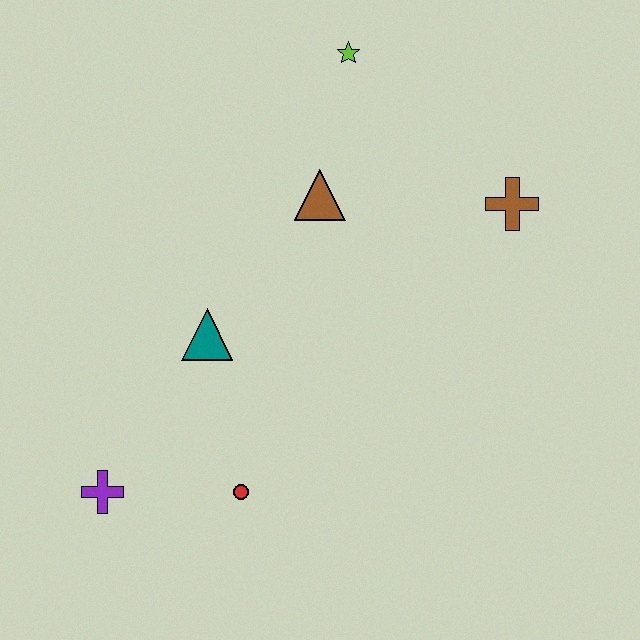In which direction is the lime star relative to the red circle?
The lime star is above the red circle.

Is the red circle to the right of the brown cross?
No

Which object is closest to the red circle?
The purple cross is closest to the red circle.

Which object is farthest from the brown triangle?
The purple cross is farthest from the brown triangle.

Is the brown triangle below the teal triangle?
No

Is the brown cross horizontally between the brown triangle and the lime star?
No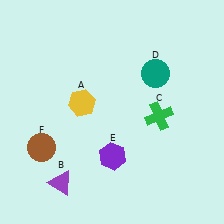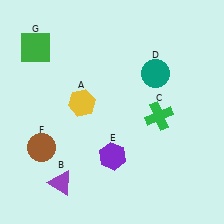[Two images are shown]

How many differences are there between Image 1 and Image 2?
There is 1 difference between the two images.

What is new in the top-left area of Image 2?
A green square (G) was added in the top-left area of Image 2.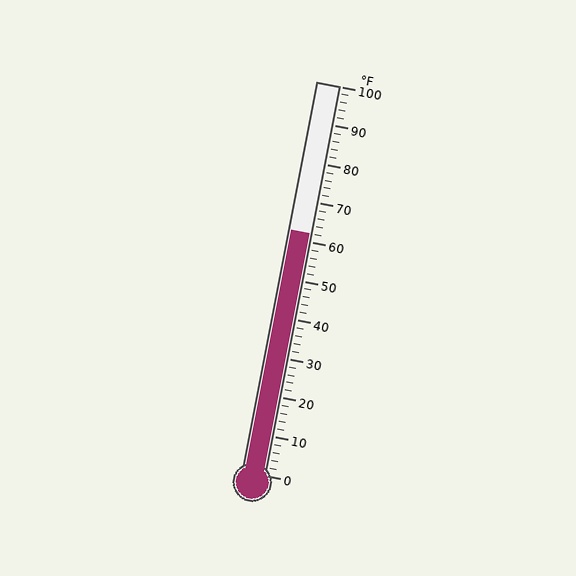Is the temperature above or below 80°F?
The temperature is below 80°F.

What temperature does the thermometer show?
The thermometer shows approximately 62°F.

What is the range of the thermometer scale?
The thermometer scale ranges from 0°F to 100°F.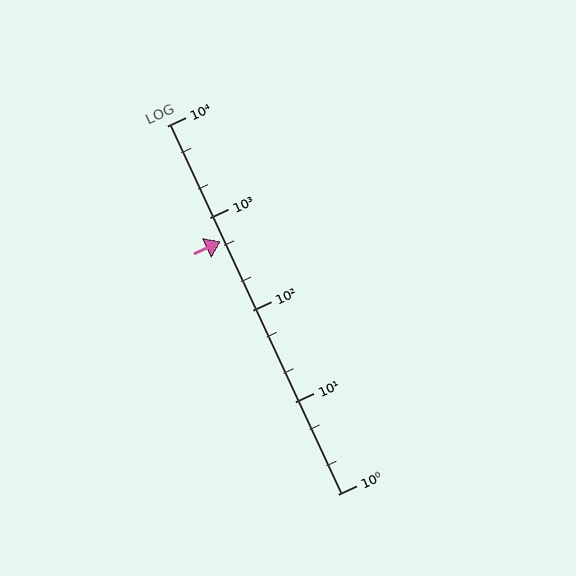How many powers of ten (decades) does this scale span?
The scale spans 4 decades, from 1 to 10000.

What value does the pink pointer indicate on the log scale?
The pointer indicates approximately 550.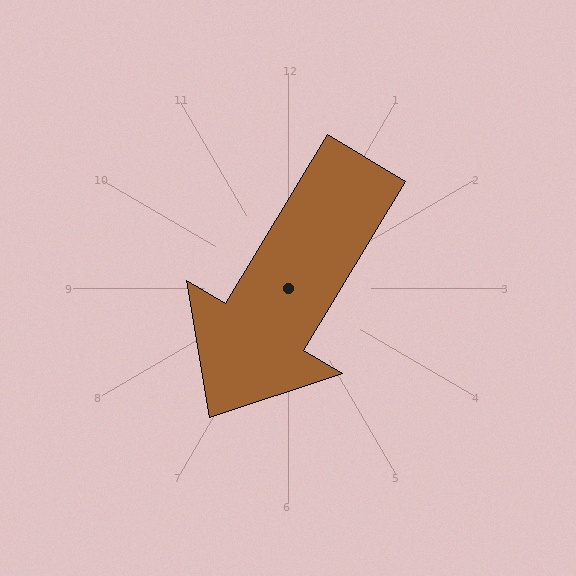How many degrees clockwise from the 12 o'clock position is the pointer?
Approximately 211 degrees.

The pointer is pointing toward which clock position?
Roughly 7 o'clock.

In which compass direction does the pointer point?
Southwest.